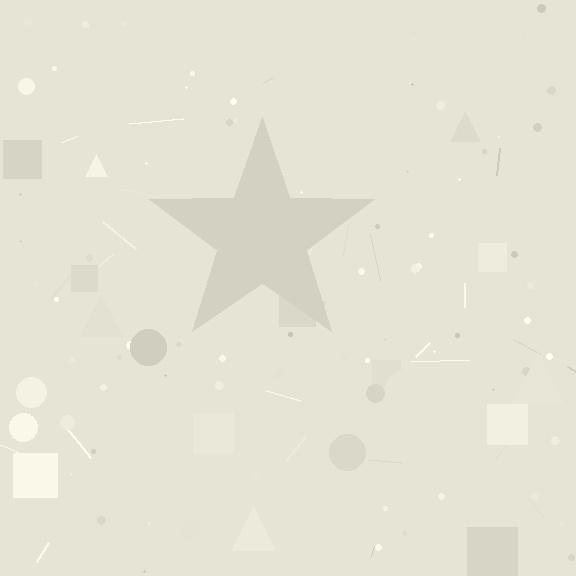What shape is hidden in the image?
A star is hidden in the image.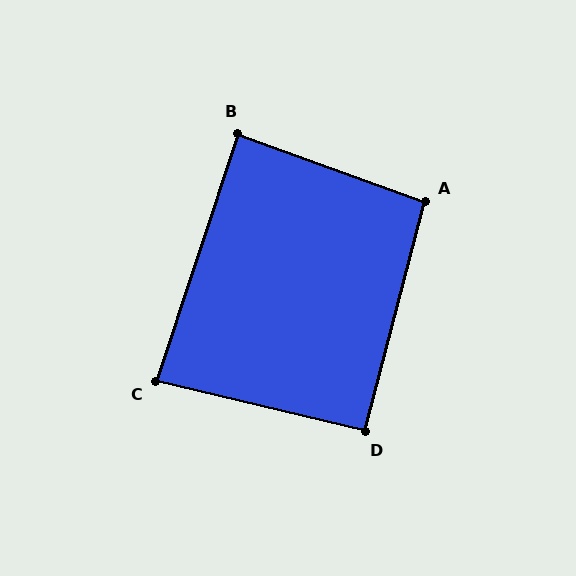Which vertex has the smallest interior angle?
C, at approximately 85 degrees.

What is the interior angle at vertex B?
Approximately 89 degrees (approximately right).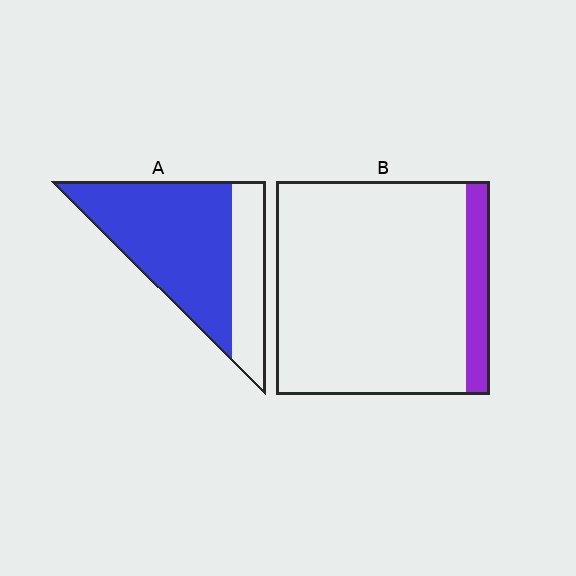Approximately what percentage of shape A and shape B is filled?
A is approximately 70% and B is approximately 10%.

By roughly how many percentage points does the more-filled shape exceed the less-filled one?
By roughly 60 percentage points (A over B).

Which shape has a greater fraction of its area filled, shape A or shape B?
Shape A.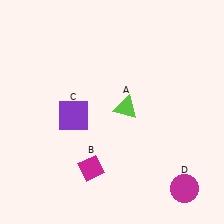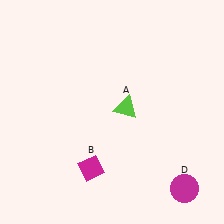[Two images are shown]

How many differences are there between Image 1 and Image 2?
There is 1 difference between the two images.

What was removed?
The purple square (C) was removed in Image 2.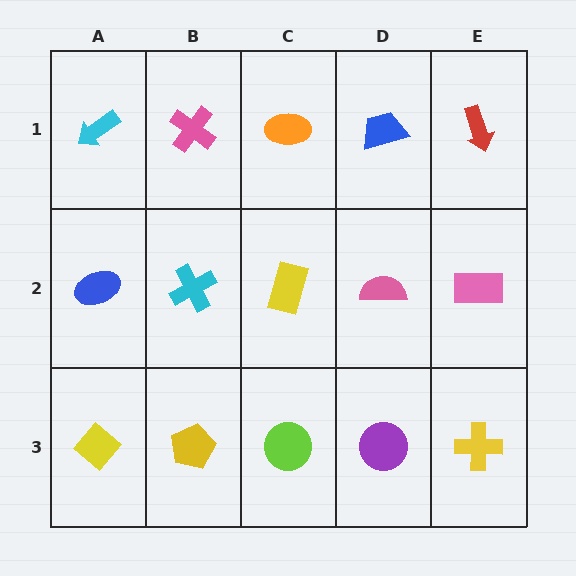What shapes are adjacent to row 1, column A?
A blue ellipse (row 2, column A), a pink cross (row 1, column B).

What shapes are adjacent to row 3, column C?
A yellow rectangle (row 2, column C), a yellow pentagon (row 3, column B), a purple circle (row 3, column D).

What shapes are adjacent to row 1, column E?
A pink rectangle (row 2, column E), a blue trapezoid (row 1, column D).